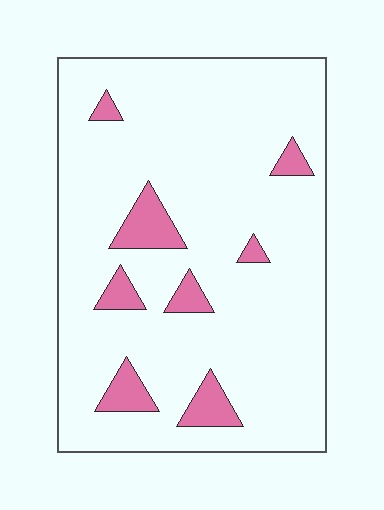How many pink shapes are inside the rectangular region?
8.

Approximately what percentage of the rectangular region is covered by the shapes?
Approximately 10%.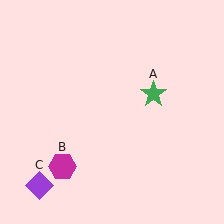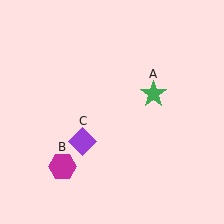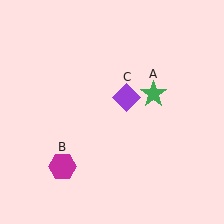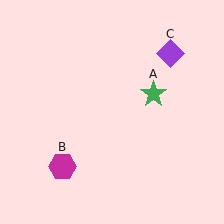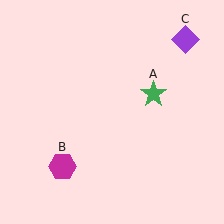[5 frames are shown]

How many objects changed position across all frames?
1 object changed position: purple diamond (object C).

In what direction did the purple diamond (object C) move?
The purple diamond (object C) moved up and to the right.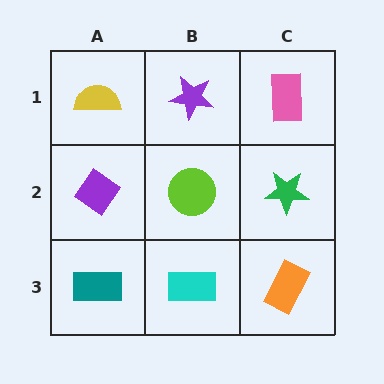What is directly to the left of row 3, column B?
A teal rectangle.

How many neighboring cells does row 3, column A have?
2.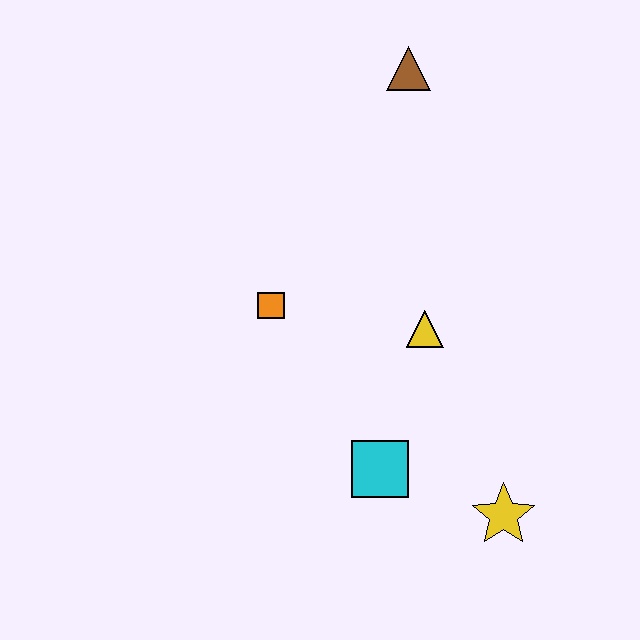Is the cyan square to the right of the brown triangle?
No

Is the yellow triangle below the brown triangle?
Yes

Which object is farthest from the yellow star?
The brown triangle is farthest from the yellow star.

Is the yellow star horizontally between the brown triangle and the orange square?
No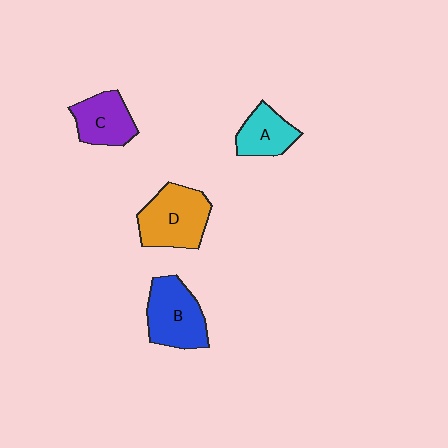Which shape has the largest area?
Shape D (orange).